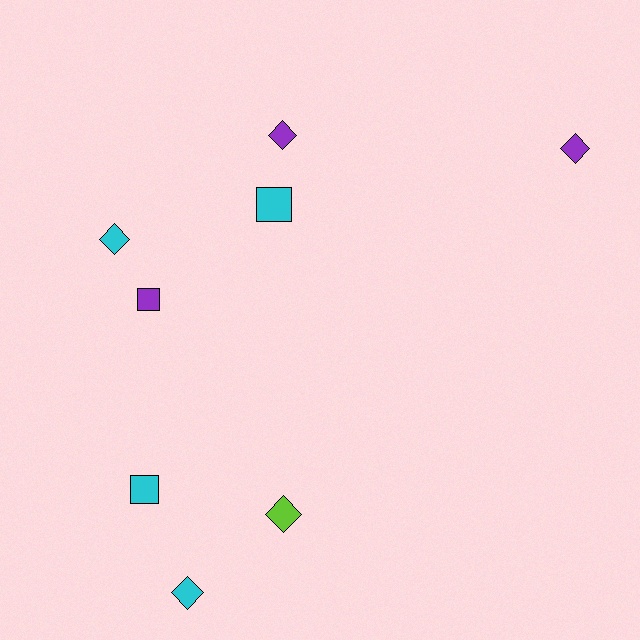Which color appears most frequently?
Cyan, with 4 objects.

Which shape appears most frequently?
Diamond, with 5 objects.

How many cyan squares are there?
There are 2 cyan squares.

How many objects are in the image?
There are 8 objects.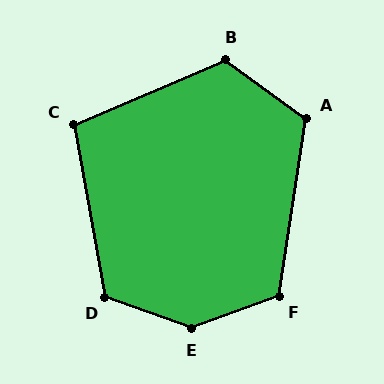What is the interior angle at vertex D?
Approximately 120 degrees (obtuse).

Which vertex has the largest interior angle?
E, at approximately 140 degrees.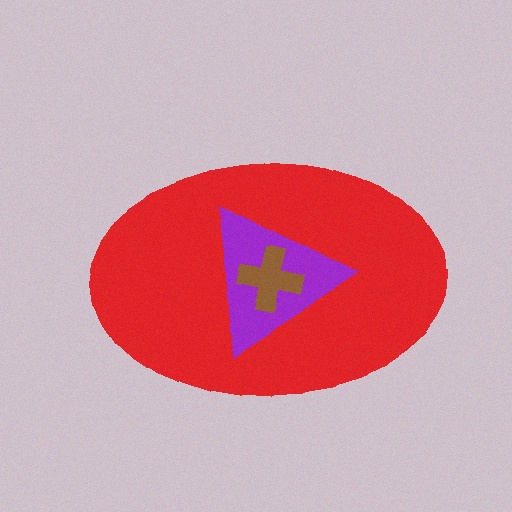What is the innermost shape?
The brown cross.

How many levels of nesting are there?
3.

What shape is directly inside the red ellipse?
The purple triangle.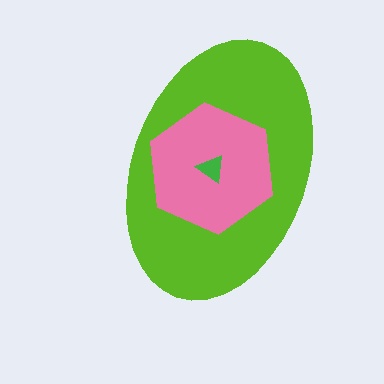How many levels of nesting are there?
3.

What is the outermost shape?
The lime ellipse.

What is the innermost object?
The green triangle.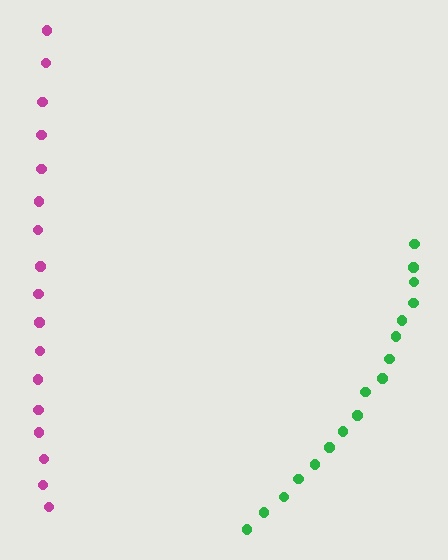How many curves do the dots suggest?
There are 2 distinct paths.